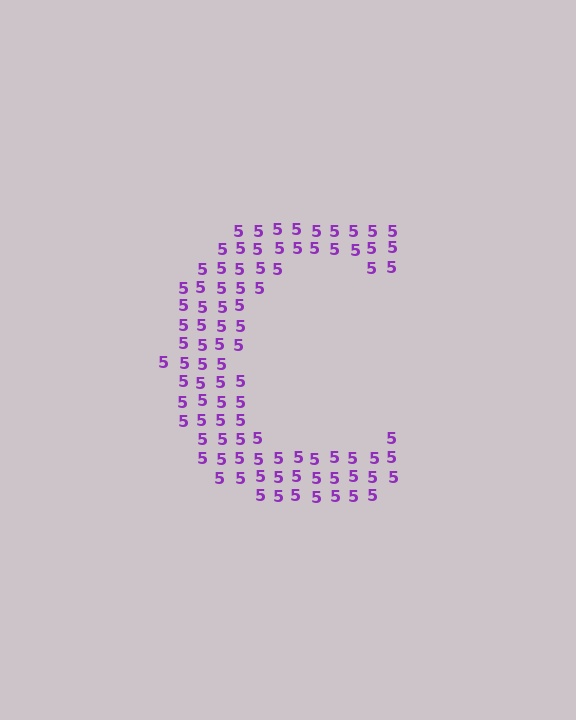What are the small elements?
The small elements are digit 5's.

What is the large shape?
The large shape is the letter C.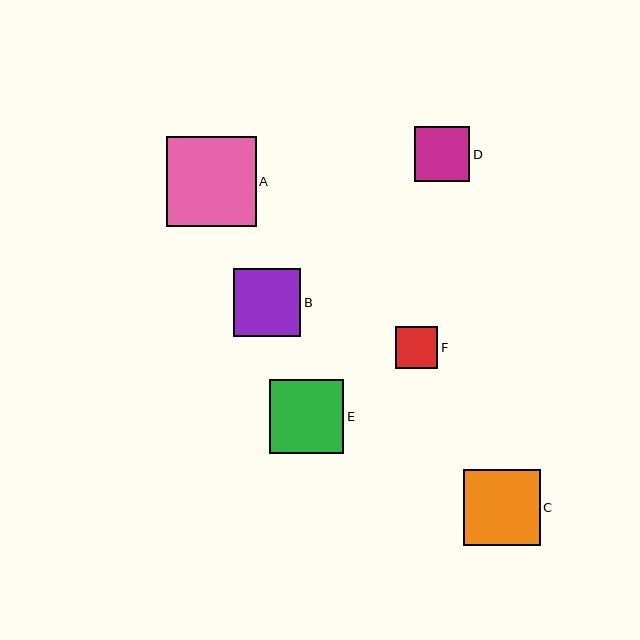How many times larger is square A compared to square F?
Square A is approximately 2.1 times the size of square F.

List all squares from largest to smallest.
From largest to smallest: A, C, E, B, D, F.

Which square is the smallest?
Square F is the smallest with a size of approximately 42 pixels.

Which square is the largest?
Square A is the largest with a size of approximately 90 pixels.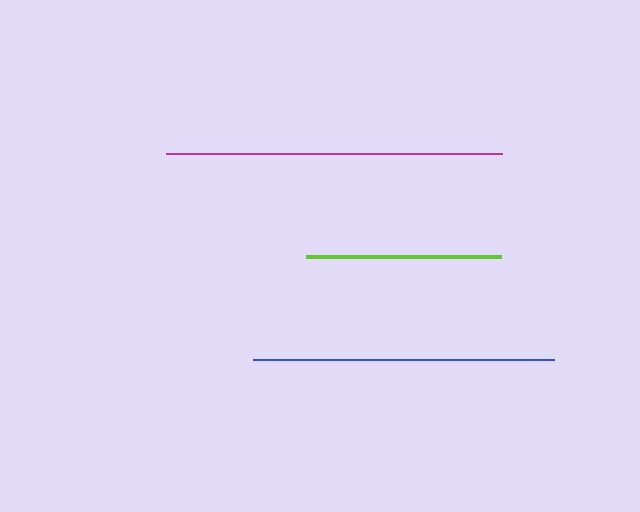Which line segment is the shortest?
The lime line is the shortest at approximately 195 pixels.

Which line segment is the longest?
The magenta line is the longest at approximately 336 pixels.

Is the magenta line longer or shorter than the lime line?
The magenta line is longer than the lime line.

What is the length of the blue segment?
The blue segment is approximately 301 pixels long.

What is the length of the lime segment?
The lime segment is approximately 195 pixels long.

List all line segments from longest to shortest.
From longest to shortest: magenta, blue, lime.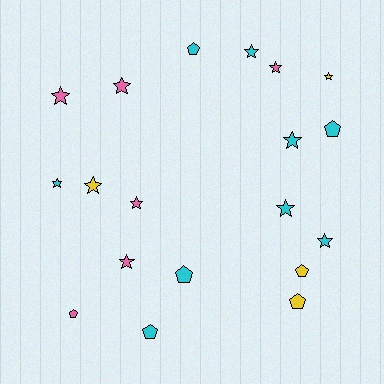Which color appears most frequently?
Cyan, with 9 objects.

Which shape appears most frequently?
Star, with 12 objects.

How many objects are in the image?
There are 19 objects.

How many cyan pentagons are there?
There are 4 cyan pentagons.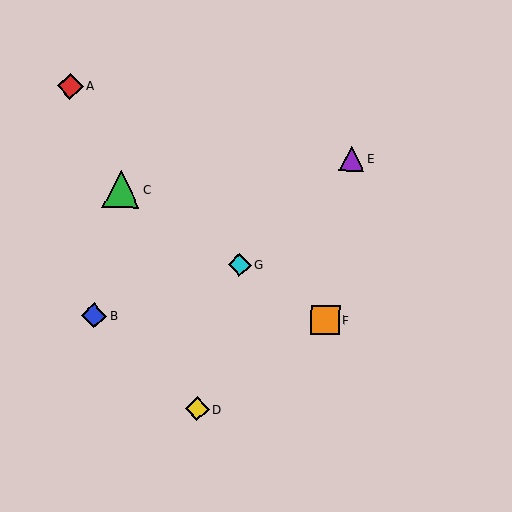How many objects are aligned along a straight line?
3 objects (C, F, G) are aligned along a straight line.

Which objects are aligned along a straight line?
Objects C, F, G are aligned along a straight line.